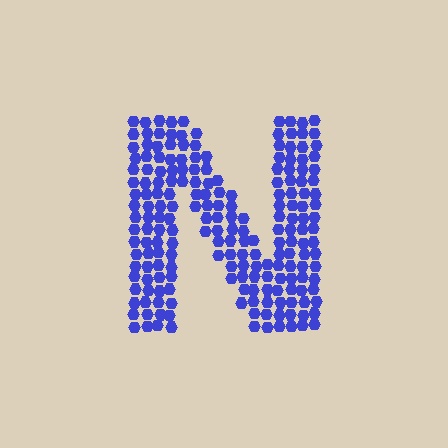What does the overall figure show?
The overall figure shows the letter N.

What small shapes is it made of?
It is made of small hexagons.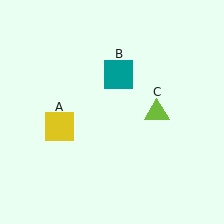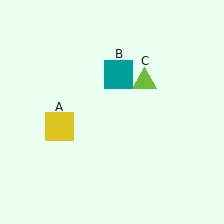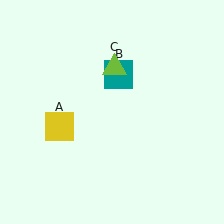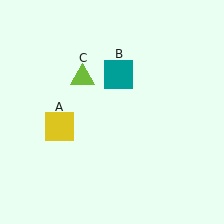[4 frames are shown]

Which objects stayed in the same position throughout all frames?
Yellow square (object A) and teal square (object B) remained stationary.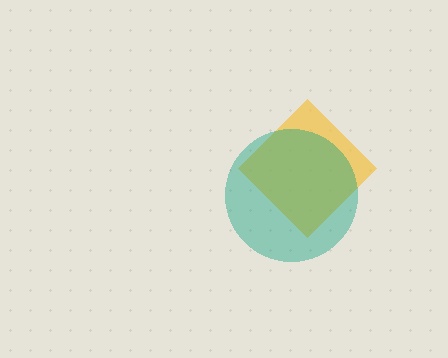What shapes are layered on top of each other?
The layered shapes are: a yellow diamond, a teal circle.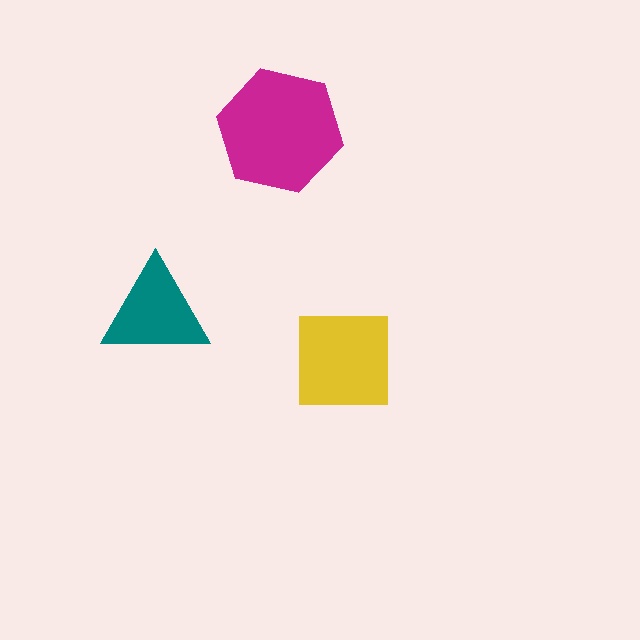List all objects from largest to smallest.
The magenta hexagon, the yellow square, the teal triangle.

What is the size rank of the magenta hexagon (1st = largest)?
1st.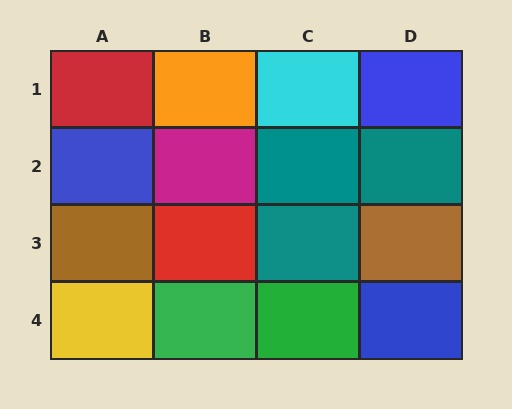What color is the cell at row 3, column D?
Brown.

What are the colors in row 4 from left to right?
Yellow, green, green, blue.